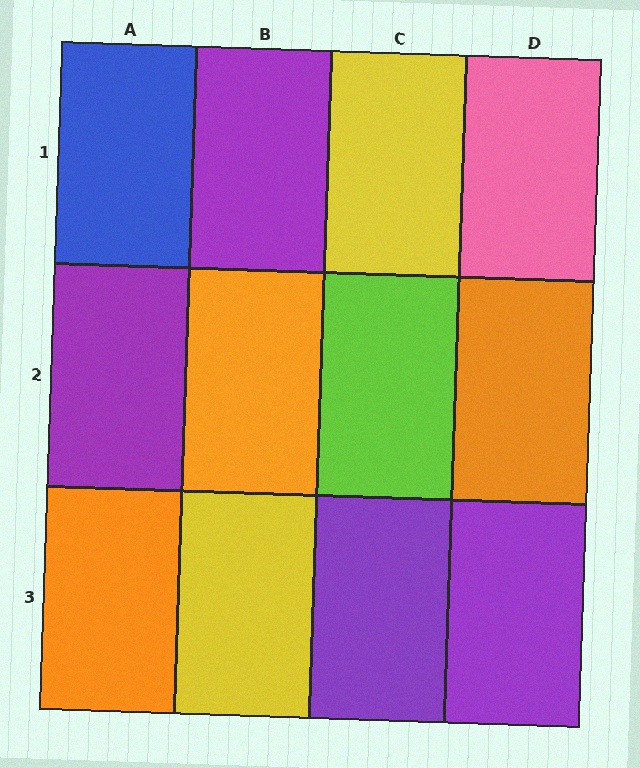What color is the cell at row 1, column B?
Purple.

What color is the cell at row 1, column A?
Blue.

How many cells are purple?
4 cells are purple.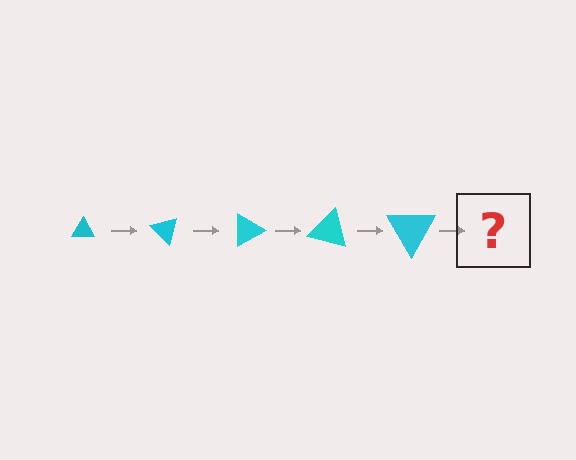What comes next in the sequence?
The next element should be a triangle, larger than the previous one and rotated 225 degrees from the start.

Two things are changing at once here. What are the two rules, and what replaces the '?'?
The two rules are that the triangle grows larger each step and it rotates 45 degrees each step. The '?' should be a triangle, larger than the previous one and rotated 225 degrees from the start.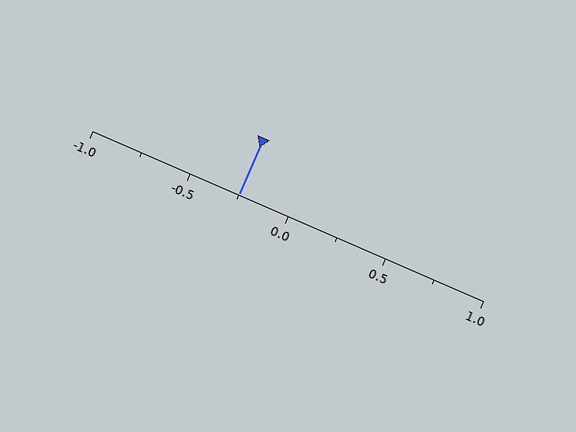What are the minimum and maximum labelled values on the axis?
The axis runs from -1.0 to 1.0.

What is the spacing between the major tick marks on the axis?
The major ticks are spaced 0.5 apart.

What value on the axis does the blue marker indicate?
The marker indicates approximately -0.25.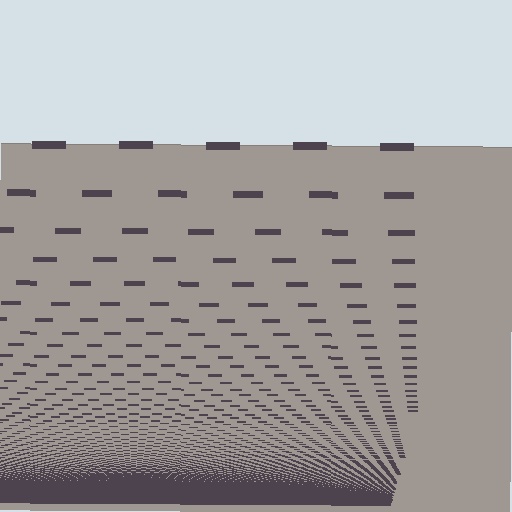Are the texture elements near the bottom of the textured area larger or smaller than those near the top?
Smaller. The gradient is inverted — elements near the bottom are smaller and denser.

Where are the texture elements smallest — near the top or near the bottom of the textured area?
Near the bottom.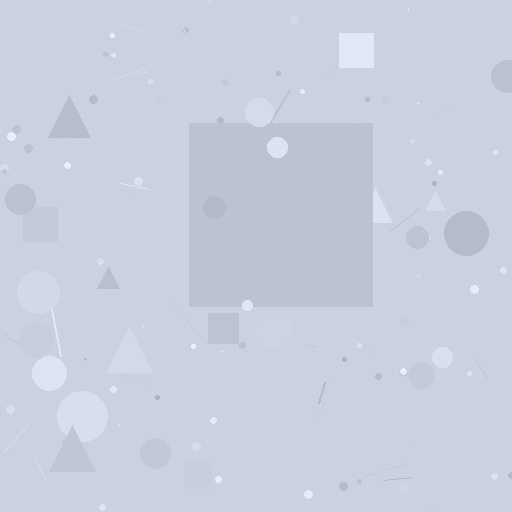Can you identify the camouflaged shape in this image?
The camouflaged shape is a square.